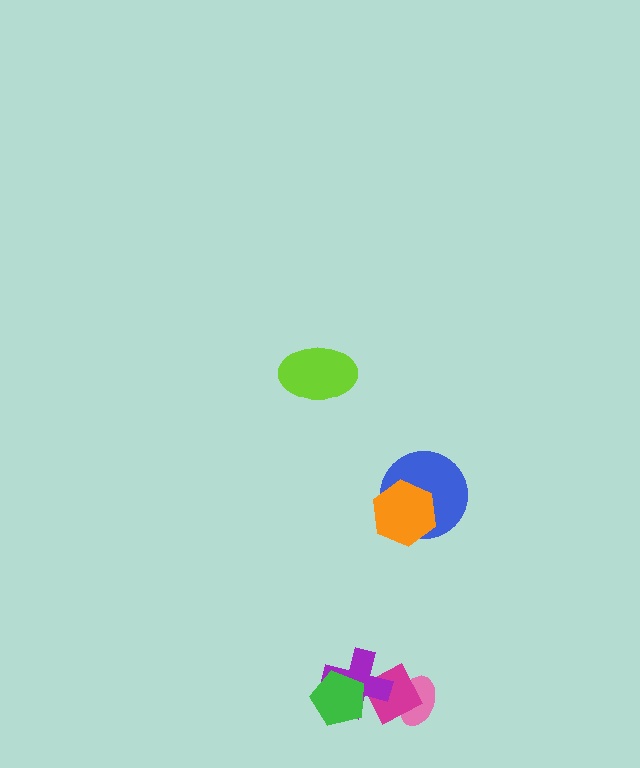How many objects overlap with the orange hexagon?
1 object overlaps with the orange hexagon.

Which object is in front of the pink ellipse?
The magenta diamond is in front of the pink ellipse.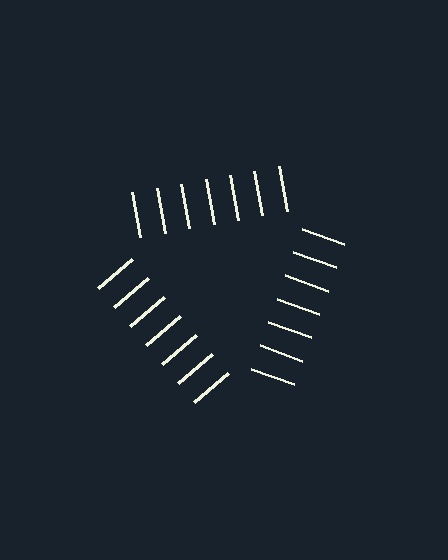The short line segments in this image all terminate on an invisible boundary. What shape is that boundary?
An illusory triangle — the line segments terminate on its edges but no continuous stroke is drawn.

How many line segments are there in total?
21 — 7 along each of the 3 edges.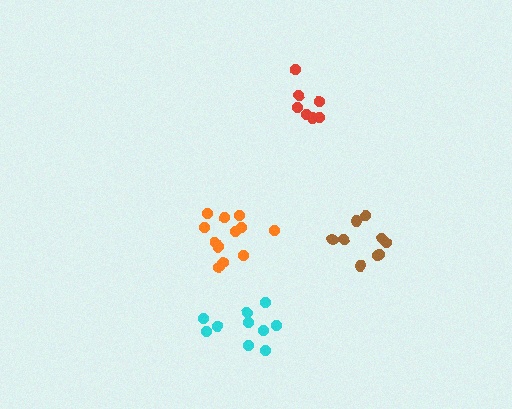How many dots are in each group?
Group 1: 9 dots, Group 2: 10 dots, Group 3: 12 dots, Group 4: 7 dots (38 total).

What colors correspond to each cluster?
The clusters are colored: brown, cyan, orange, red.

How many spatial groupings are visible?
There are 4 spatial groupings.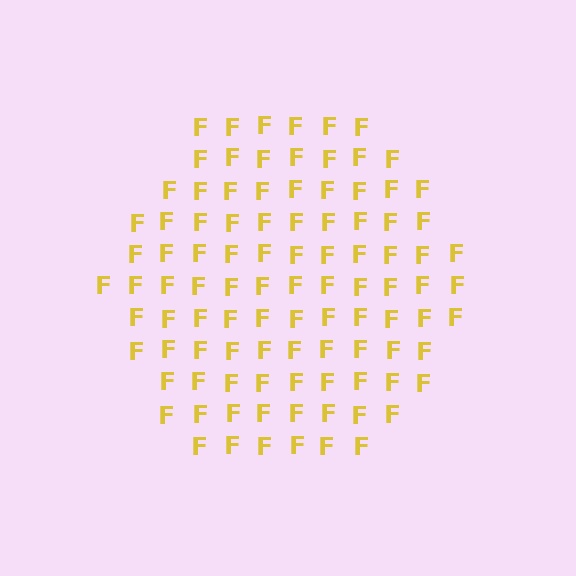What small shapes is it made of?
It is made of small letter F's.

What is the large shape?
The large shape is a hexagon.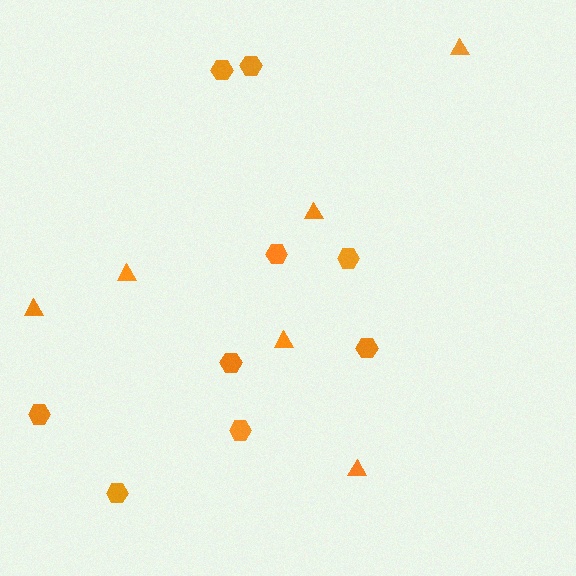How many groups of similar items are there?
There are 2 groups: one group of triangles (6) and one group of hexagons (9).